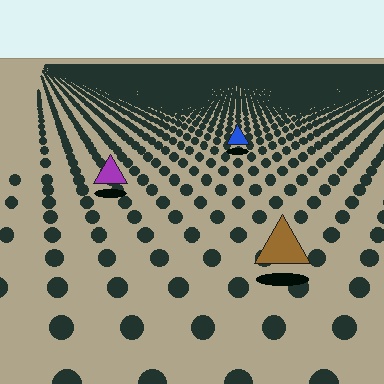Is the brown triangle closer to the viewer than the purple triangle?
Yes. The brown triangle is closer — you can tell from the texture gradient: the ground texture is coarser near it.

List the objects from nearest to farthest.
From nearest to farthest: the brown triangle, the purple triangle, the blue triangle.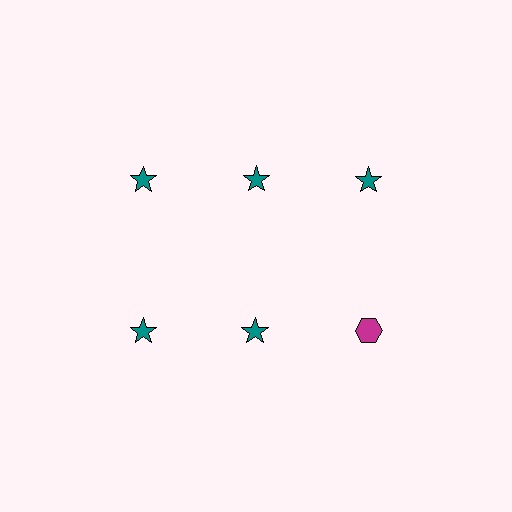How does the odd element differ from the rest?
It differs in both color (magenta instead of teal) and shape (hexagon instead of star).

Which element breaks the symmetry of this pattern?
The magenta hexagon in the second row, center column breaks the symmetry. All other shapes are teal stars.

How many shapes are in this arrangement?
There are 6 shapes arranged in a grid pattern.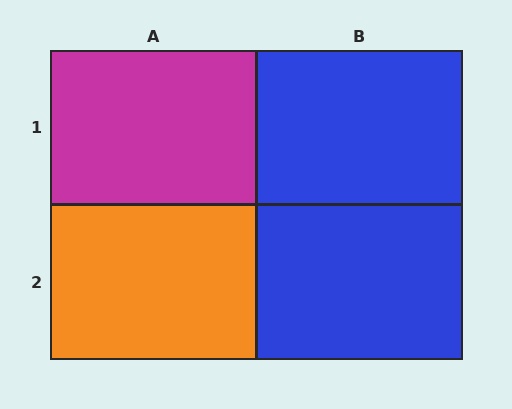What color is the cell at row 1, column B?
Blue.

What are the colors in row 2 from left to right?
Orange, blue.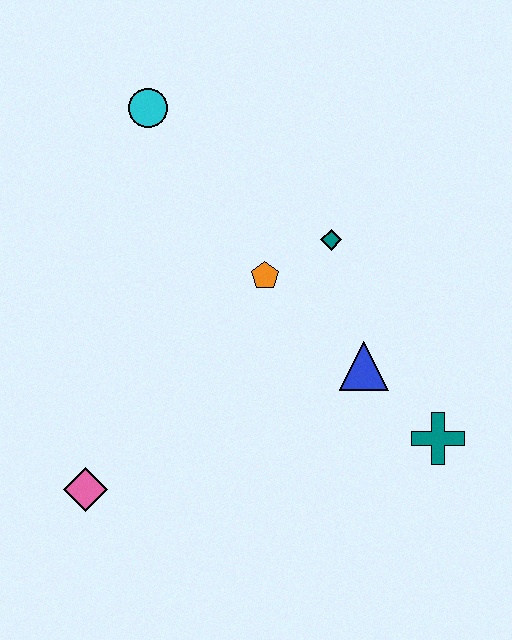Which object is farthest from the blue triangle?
The cyan circle is farthest from the blue triangle.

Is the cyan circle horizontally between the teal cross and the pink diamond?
Yes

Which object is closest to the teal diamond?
The orange pentagon is closest to the teal diamond.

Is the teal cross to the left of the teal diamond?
No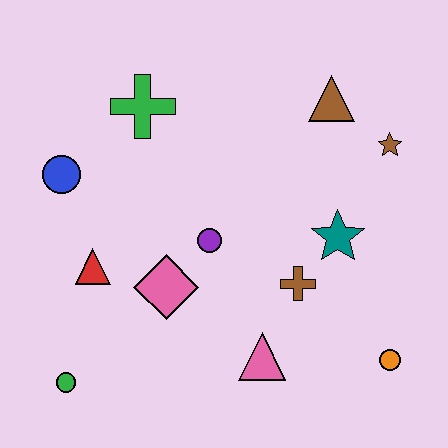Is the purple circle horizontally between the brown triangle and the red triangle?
Yes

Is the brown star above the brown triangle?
No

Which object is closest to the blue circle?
The red triangle is closest to the blue circle.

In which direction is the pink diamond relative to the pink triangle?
The pink diamond is to the left of the pink triangle.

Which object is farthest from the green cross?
The orange circle is farthest from the green cross.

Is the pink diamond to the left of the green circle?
No